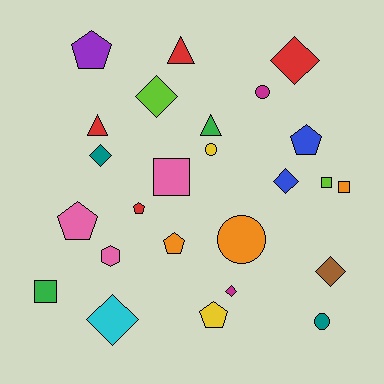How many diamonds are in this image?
There are 7 diamonds.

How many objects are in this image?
There are 25 objects.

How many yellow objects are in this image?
There are 2 yellow objects.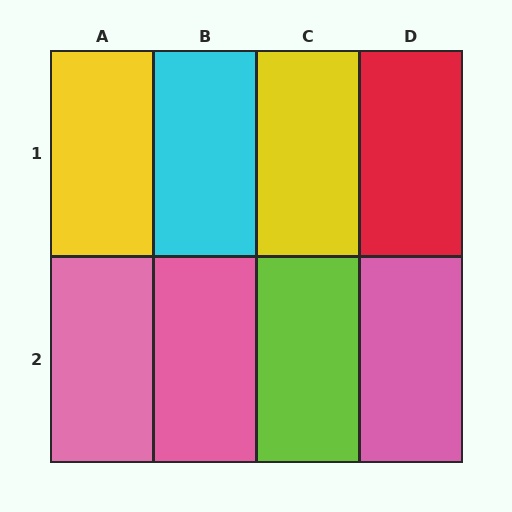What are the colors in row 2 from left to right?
Pink, pink, lime, pink.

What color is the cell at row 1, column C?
Yellow.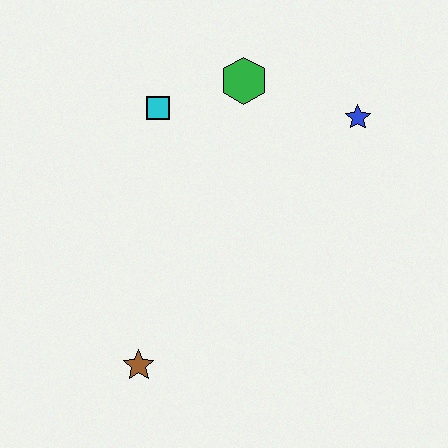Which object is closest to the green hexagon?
The cyan square is closest to the green hexagon.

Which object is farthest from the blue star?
The brown star is farthest from the blue star.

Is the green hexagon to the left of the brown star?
No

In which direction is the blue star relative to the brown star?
The blue star is above the brown star.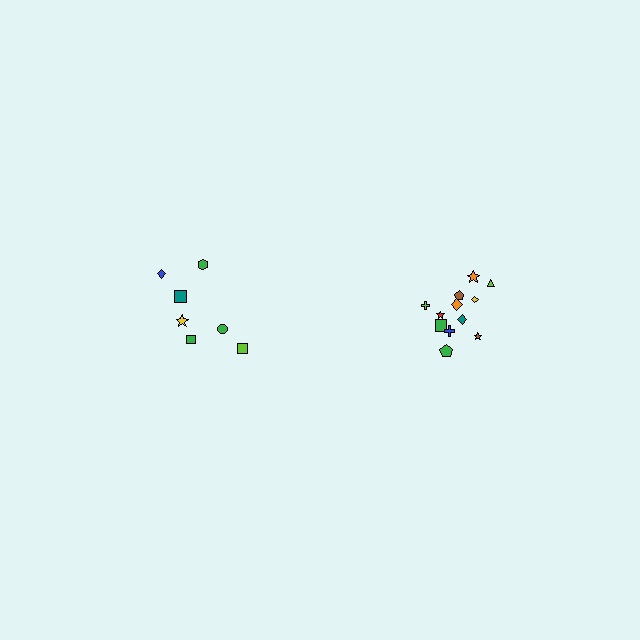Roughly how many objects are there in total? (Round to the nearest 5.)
Roughly 20 objects in total.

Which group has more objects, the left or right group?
The right group.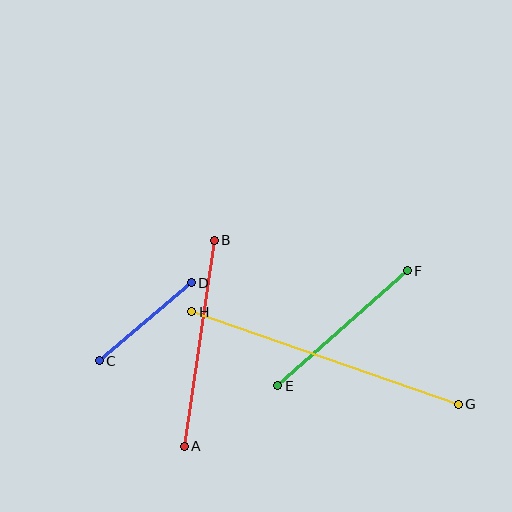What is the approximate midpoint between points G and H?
The midpoint is at approximately (325, 358) pixels.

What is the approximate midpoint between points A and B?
The midpoint is at approximately (199, 343) pixels.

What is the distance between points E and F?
The distance is approximately 173 pixels.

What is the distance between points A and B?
The distance is approximately 208 pixels.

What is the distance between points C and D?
The distance is approximately 121 pixels.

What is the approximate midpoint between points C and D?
The midpoint is at approximately (145, 322) pixels.